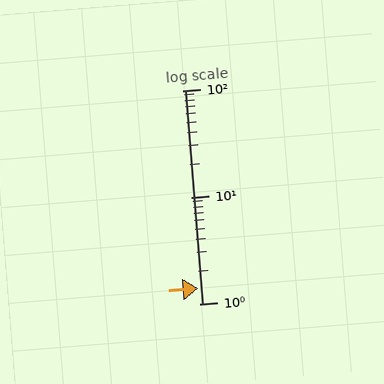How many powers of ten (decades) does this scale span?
The scale spans 2 decades, from 1 to 100.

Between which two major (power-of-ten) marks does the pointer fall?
The pointer is between 1 and 10.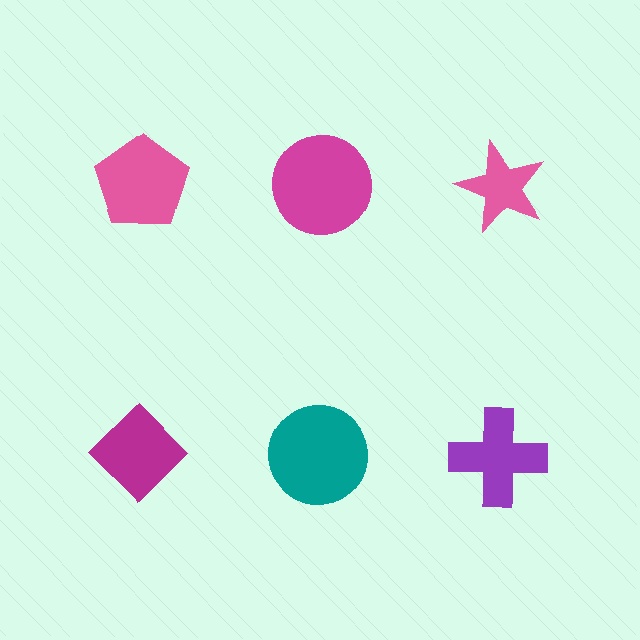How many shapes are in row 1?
3 shapes.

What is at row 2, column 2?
A teal circle.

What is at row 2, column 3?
A purple cross.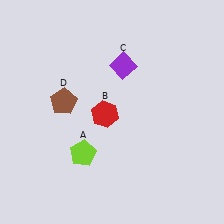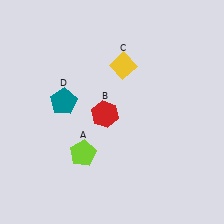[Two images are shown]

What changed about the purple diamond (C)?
In Image 1, C is purple. In Image 2, it changed to yellow.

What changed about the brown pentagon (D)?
In Image 1, D is brown. In Image 2, it changed to teal.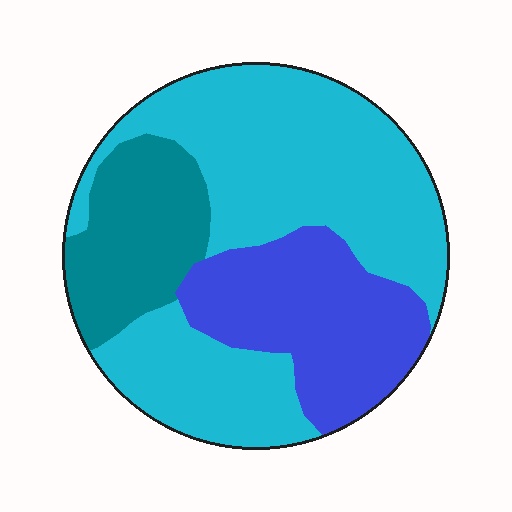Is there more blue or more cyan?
Cyan.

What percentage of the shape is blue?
Blue covers 26% of the shape.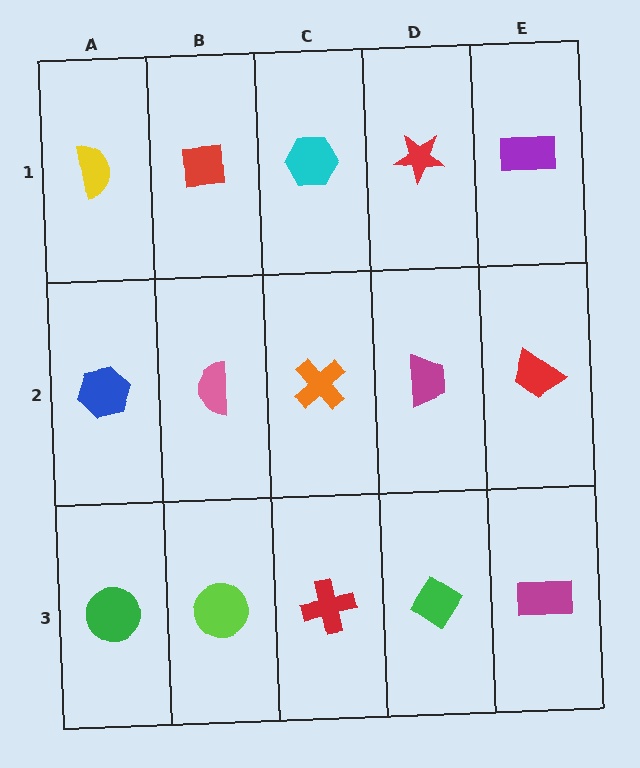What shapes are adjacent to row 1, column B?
A pink semicircle (row 2, column B), a yellow semicircle (row 1, column A), a cyan hexagon (row 1, column C).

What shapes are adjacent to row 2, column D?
A red star (row 1, column D), a green diamond (row 3, column D), an orange cross (row 2, column C), a red trapezoid (row 2, column E).